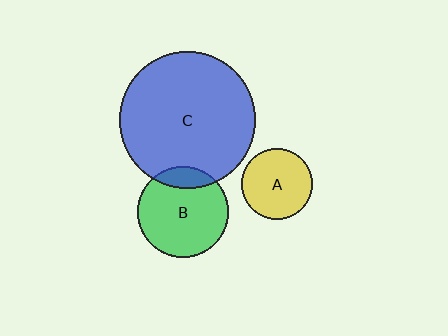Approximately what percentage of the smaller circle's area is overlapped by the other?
Approximately 15%.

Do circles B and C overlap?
Yes.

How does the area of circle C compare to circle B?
Approximately 2.3 times.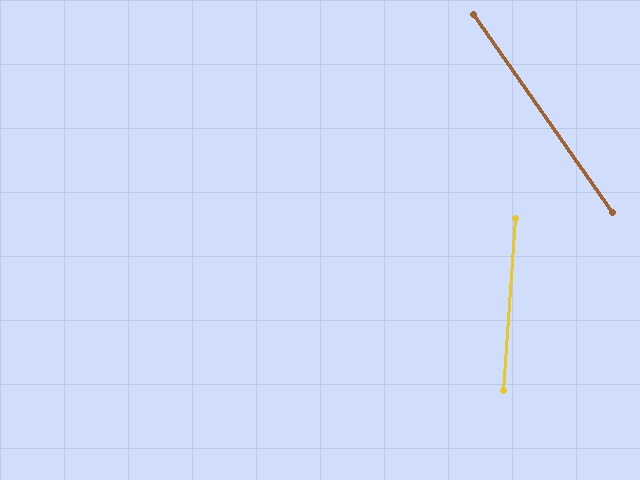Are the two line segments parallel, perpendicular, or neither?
Neither parallel nor perpendicular — they differ by about 39°.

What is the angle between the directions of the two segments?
Approximately 39 degrees.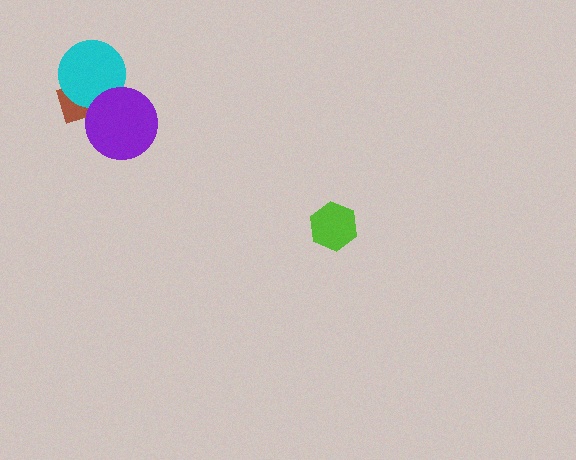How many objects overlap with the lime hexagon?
0 objects overlap with the lime hexagon.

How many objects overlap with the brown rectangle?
2 objects overlap with the brown rectangle.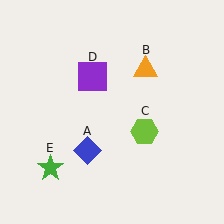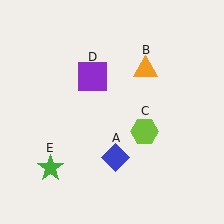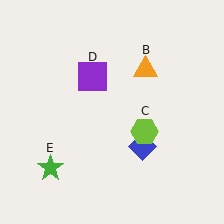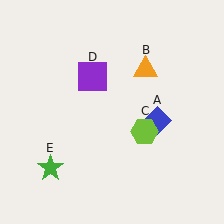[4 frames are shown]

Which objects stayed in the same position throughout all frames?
Orange triangle (object B) and lime hexagon (object C) and purple square (object D) and green star (object E) remained stationary.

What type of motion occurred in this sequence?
The blue diamond (object A) rotated counterclockwise around the center of the scene.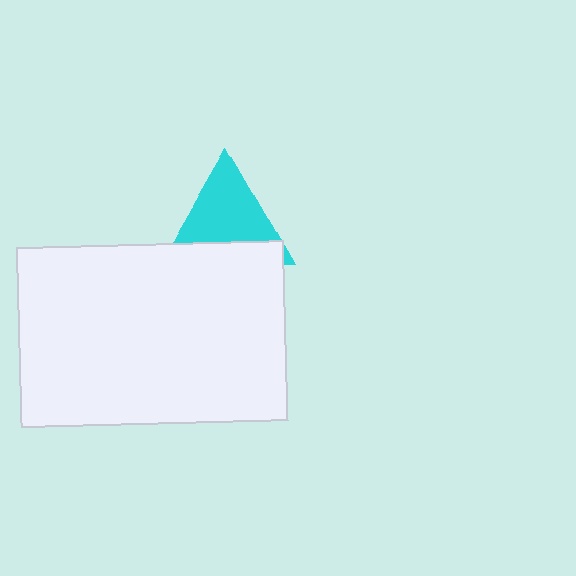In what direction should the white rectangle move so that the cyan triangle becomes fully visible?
The white rectangle should move down. That is the shortest direction to clear the overlap and leave the cyan triangle fully visible.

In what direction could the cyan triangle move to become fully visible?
The cyan triangle could move up. That would shift it out from behind the white rectangle entirely.